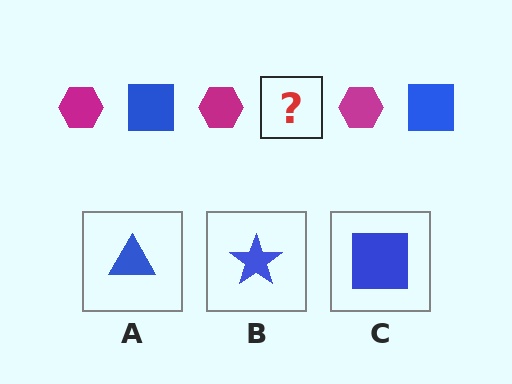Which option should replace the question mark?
Option C.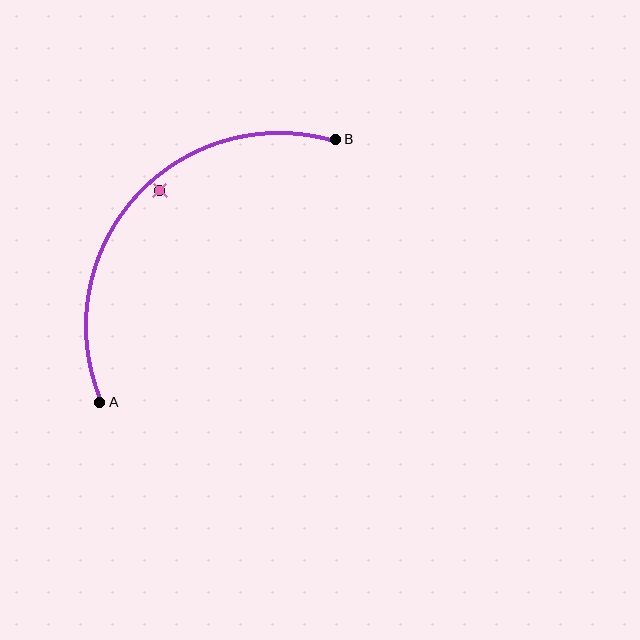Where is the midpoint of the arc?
The arc midpoint is the point on the curve farthest from the straight line joining A and B. It sits above and to the left of that line.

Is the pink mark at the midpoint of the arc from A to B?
No — the pink mark does not lie on the arc at all. It sits slightly inside the curve.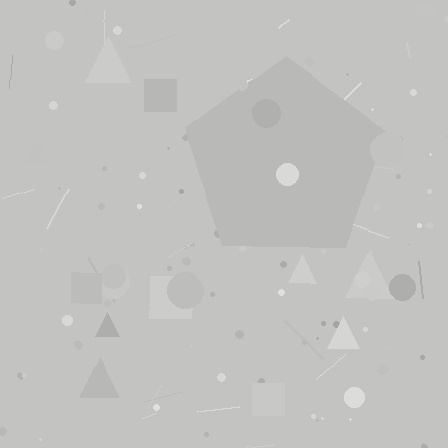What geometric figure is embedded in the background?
A pentagon is embedded in the background.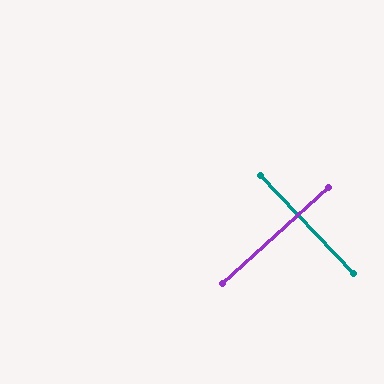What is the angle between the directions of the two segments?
Approximately 89 degrees.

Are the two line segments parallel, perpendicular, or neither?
Perpendicular — they meet at approximately 89°.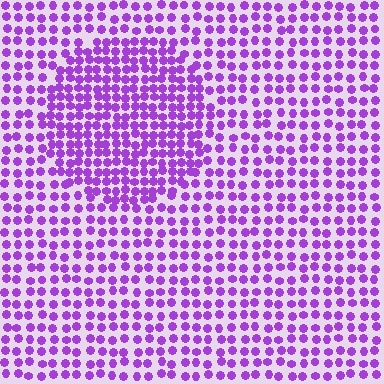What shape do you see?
I see a circle.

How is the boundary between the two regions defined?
The boundary is defined by a change in element density (approximately 1.6x ratio). All elements are the same color, size, and shape.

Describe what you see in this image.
The image contains small purple elements arranged at two different densities. A circle-shaped region is visible where the elements are more densely packed than the surrounding area.